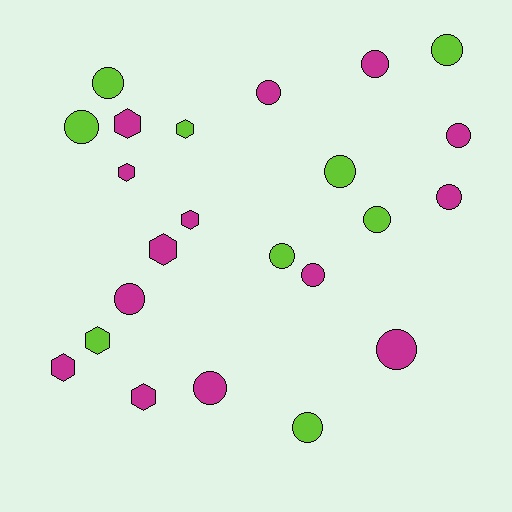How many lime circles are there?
There are 7 lime circles.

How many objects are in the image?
There are 23 objects.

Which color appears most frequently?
Magenta, with 14 objects.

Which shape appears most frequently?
Circle, with 15 objects.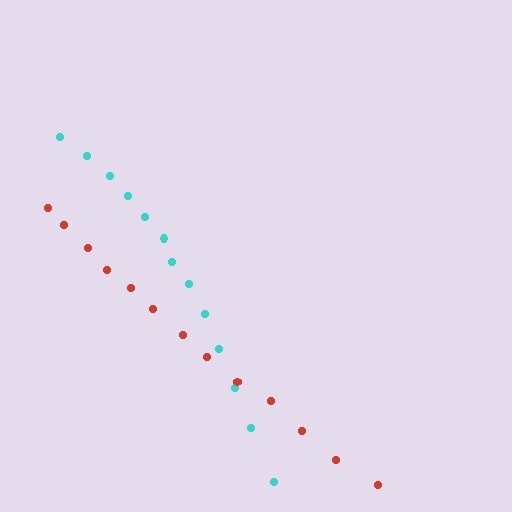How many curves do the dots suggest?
There are 2 distinct paths.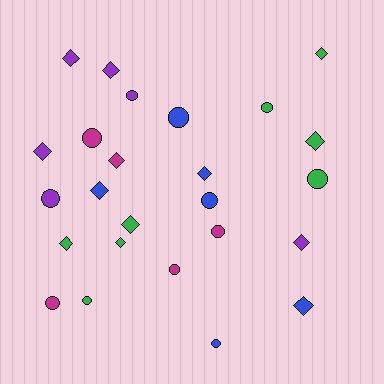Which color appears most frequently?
Green, with 8 objects.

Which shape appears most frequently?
Diamond, with 13 objects.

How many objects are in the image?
There are 25 objects.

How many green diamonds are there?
There are 5 green diamonds.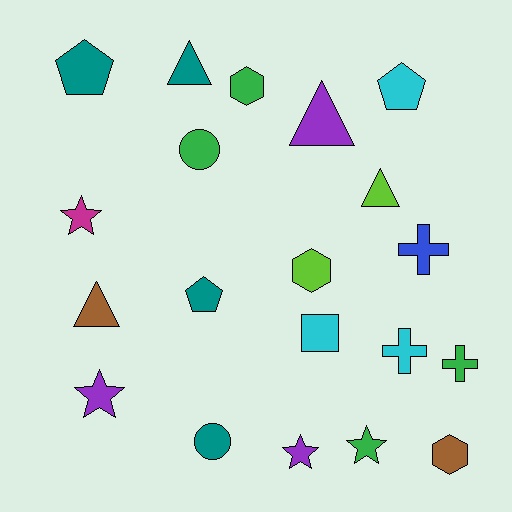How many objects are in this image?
There are 20 objects.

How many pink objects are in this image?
There are no pink objects.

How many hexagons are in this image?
There are 3 hexagons.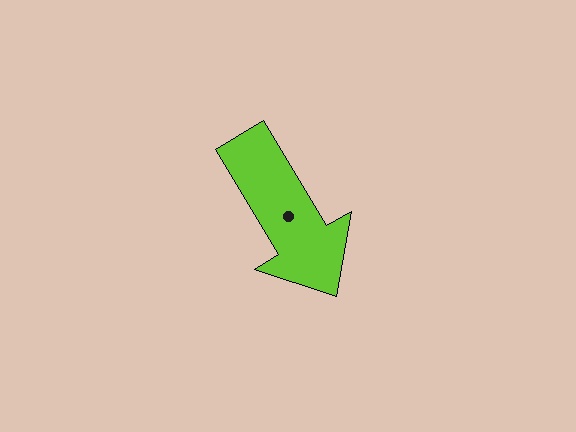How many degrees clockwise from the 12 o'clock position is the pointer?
Approximately 149 degrees.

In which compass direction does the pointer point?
Southeast.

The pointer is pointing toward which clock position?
Roughly 5 o'clock.